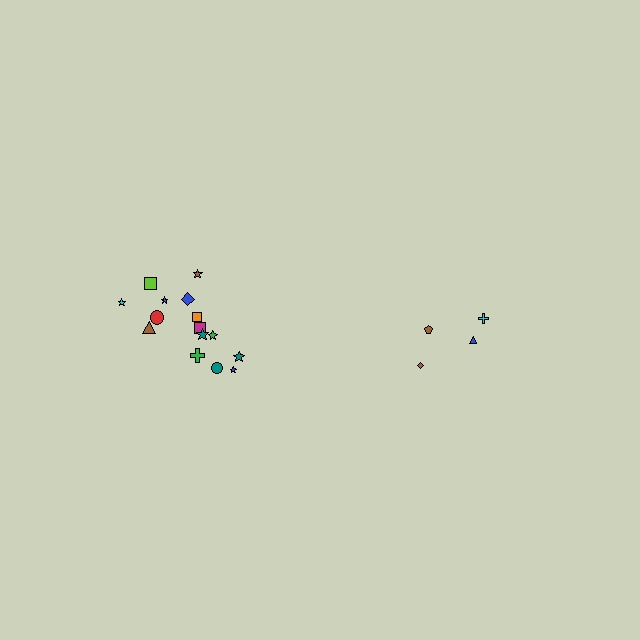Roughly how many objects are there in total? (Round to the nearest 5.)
Roughly 20 objects in total.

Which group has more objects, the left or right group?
The left group.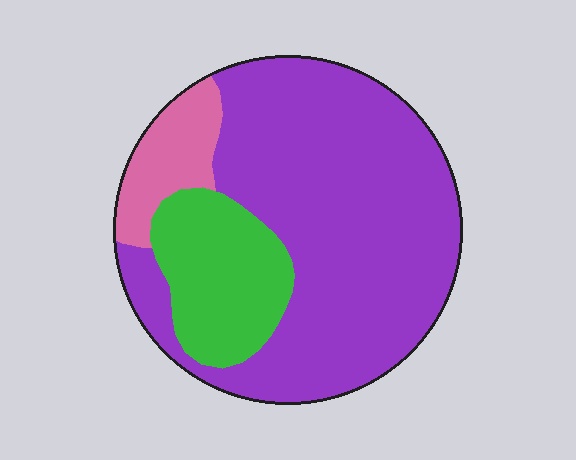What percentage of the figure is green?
Green takes up about one fifth (1/5) of the figure.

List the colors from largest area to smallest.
From largest to smallest: purple, green, pink.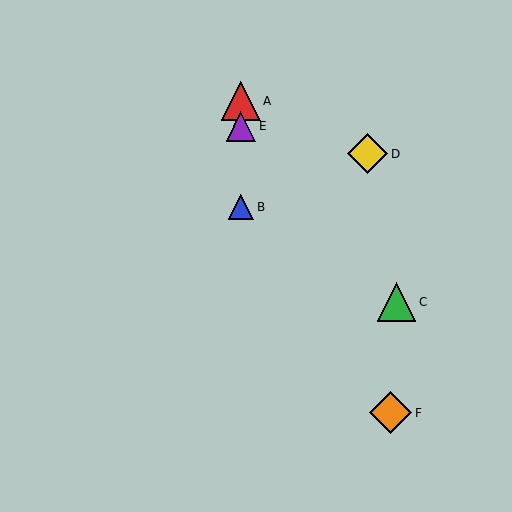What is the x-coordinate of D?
Object D is at x≈368.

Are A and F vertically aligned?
No, A is at x≈241 and F is at x≈391.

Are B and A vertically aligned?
Yes, both are at x≈241.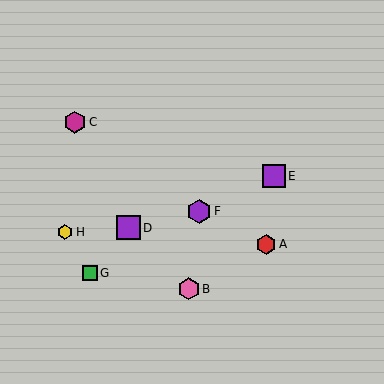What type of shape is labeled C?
Shape C is a magenta hexagon.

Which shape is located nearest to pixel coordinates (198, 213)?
The purple hexagon (labeled F) at (199, 211) is nearest to that location.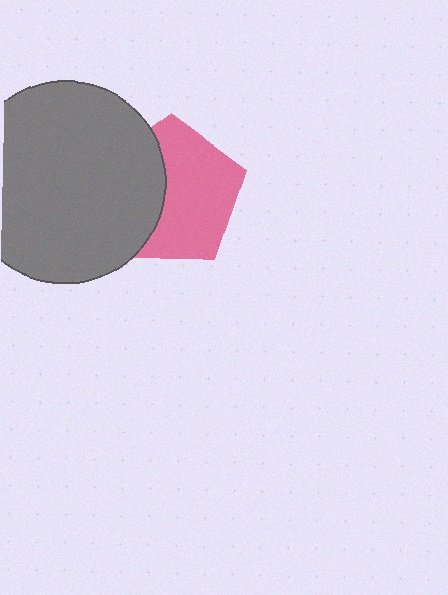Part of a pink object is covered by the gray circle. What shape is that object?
It is a pentagon.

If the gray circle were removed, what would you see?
You would see the complete pink pentagon.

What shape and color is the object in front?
The object in front is a gray circle.